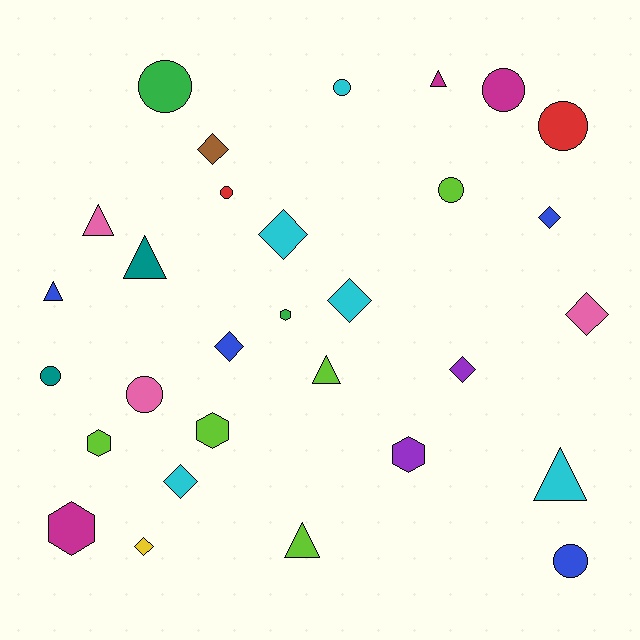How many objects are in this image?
There are 30 objects.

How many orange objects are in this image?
There are no orange objects.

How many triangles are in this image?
There are 7 triangles.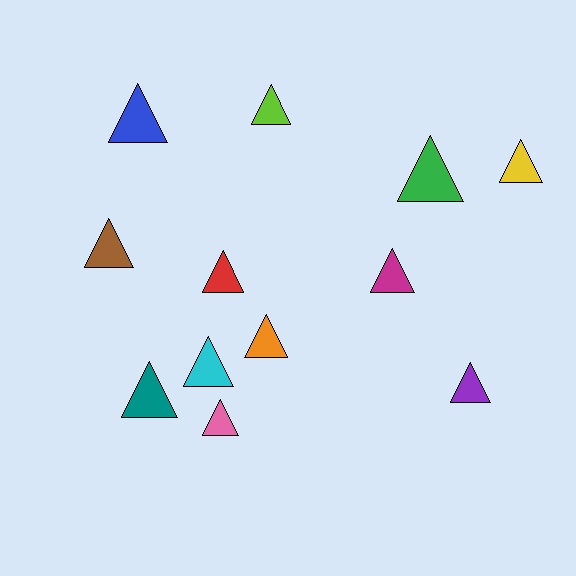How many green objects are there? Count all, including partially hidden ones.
There is 1 green object.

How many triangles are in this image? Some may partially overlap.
There are 12 triangles.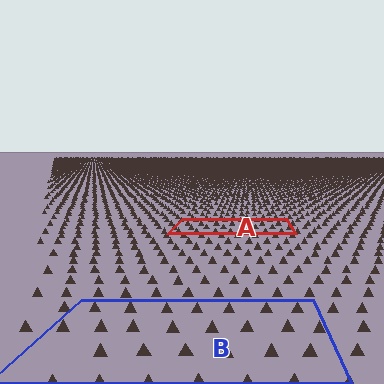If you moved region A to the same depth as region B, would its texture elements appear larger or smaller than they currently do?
They would appear larger. At a closer depth, the same texture elements are projected at a bigger on-screen size.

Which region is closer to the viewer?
Region B is closer. The texture elements there are larger and more spread out.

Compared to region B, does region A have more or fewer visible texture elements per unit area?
Region A has more texture elements per unit area — they are packed more densely because it is farther away.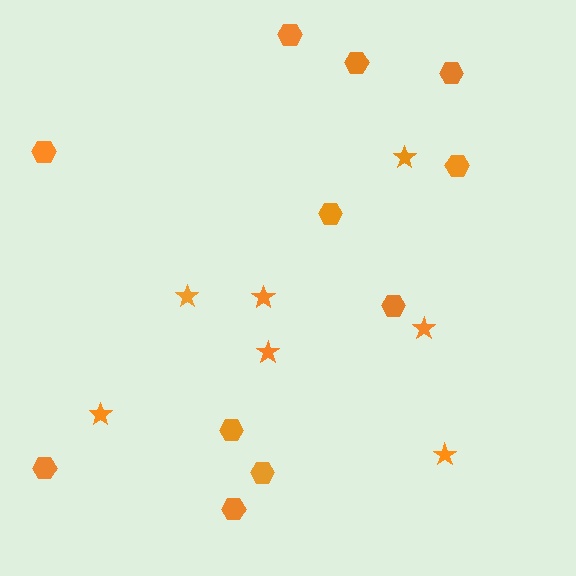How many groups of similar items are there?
There are 2 groups: one group of stars (7) and one group of hexagons (11).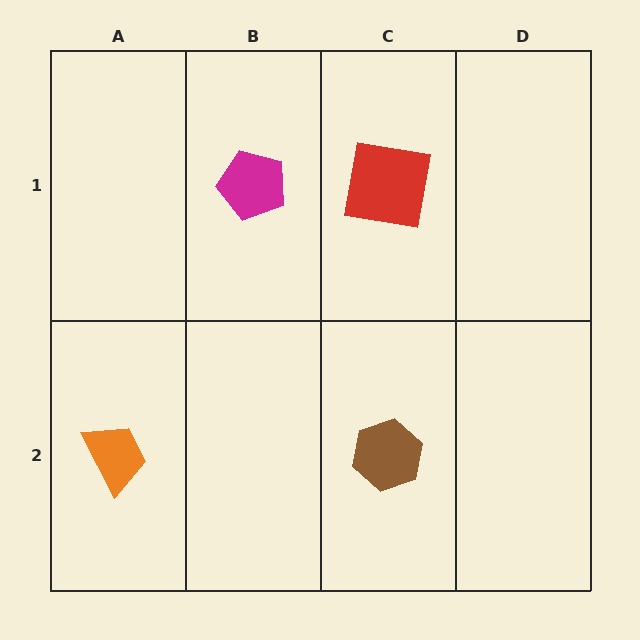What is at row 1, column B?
A magenta pentagon.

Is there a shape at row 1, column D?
No, that cell is empty.